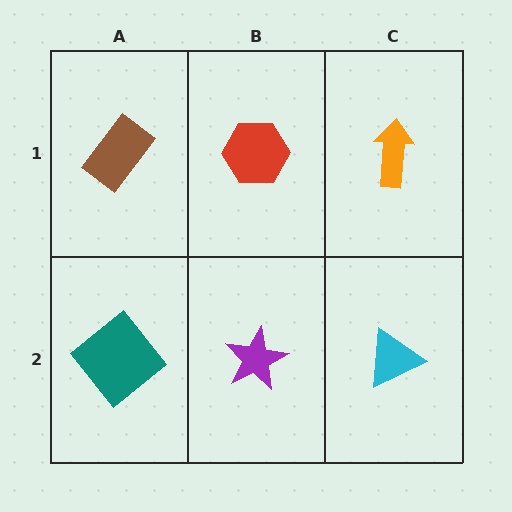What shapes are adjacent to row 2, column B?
A red hexagon (row 1, column B), a teal diamond (row 2, column A), a cyan triangle (row 2, column C).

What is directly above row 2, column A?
A brown rectangle.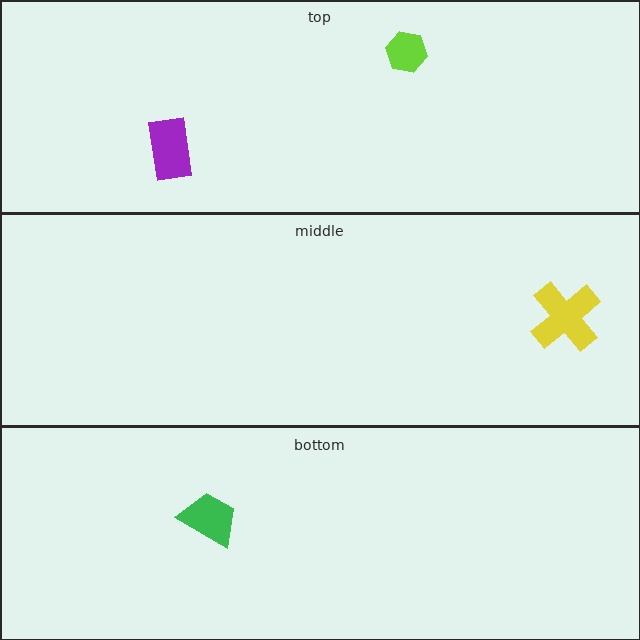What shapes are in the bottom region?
The green trapezoid.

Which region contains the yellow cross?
The middle region.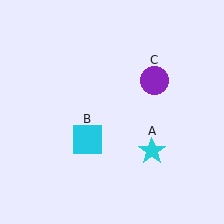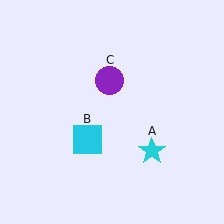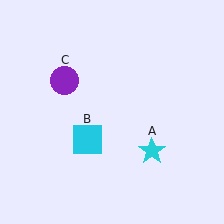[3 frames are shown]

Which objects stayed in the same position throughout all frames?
Cyan star (object A) and cyan square (object B) remained stationary.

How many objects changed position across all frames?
1 object changed position: purple circle (object C).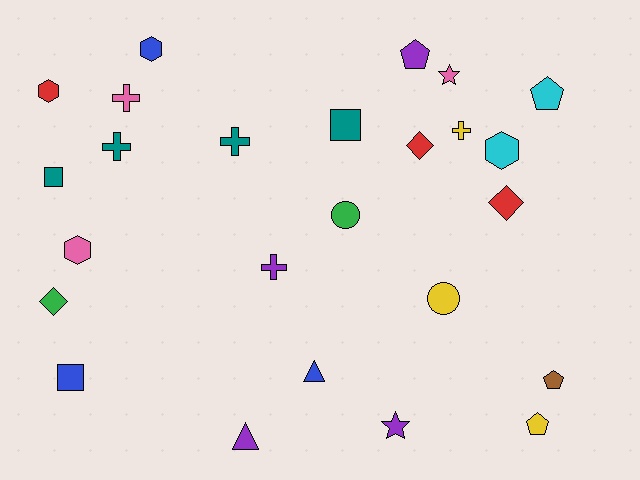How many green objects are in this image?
There are 2 green objects.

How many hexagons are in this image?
There are 4 hexagons.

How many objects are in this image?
There are 25 objects.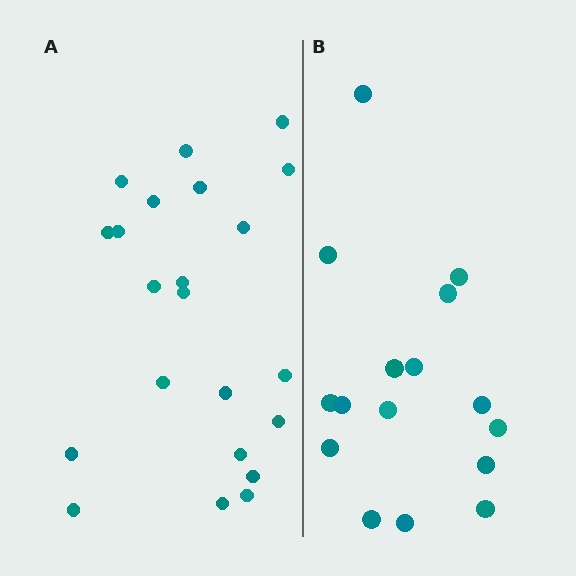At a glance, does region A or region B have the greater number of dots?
Region A (the left region) has more dots.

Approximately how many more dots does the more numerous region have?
Region A has about 6 more dots than region B.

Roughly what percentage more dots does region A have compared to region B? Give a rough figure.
About 40% more.